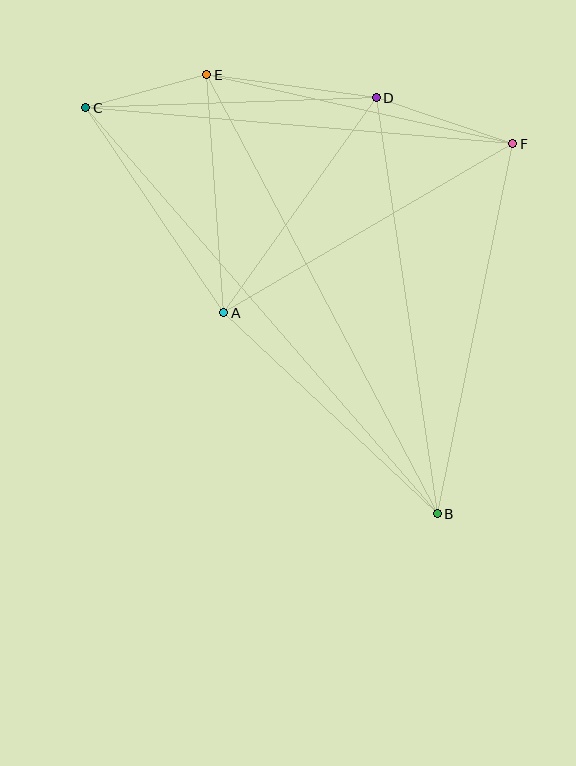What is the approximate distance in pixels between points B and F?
The distance between B and F is approximately 377 pixels.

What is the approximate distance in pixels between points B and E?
The distance between B and E is approximately 496 pixels.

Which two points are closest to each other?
Points C and E are closest to each other.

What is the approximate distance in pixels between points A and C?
The distance between A and C is approximately 247 pixels.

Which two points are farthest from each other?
Points B and C are farthest from each other.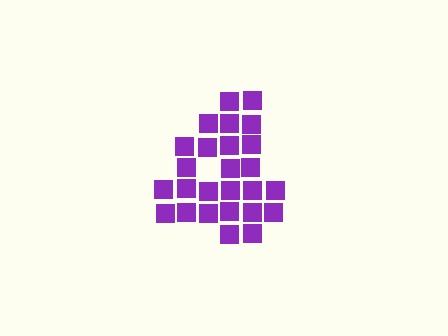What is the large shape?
The large shape is the digit 4.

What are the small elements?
The small elements are squares.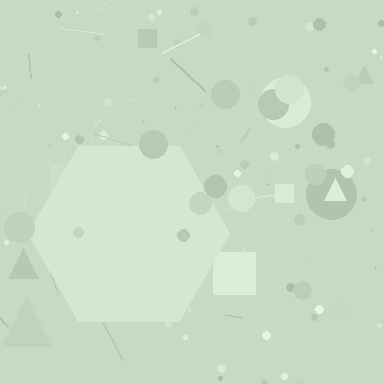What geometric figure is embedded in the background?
A hexagon is embedded in the background.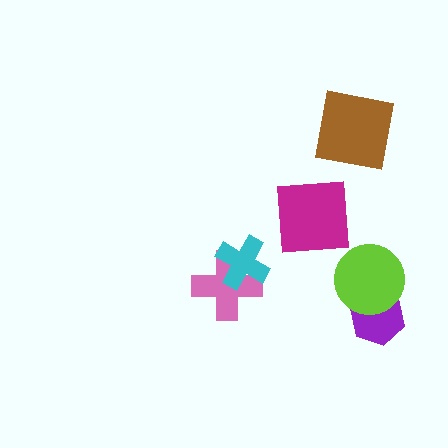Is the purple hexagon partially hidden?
Yes, it is partially covered by another shape.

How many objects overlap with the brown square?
0 objects overlap with the brown square.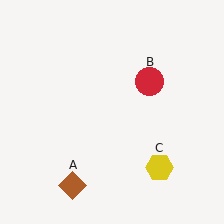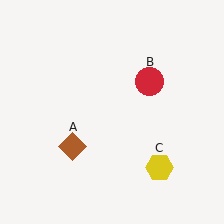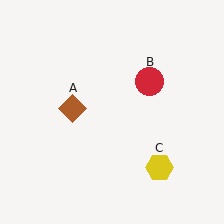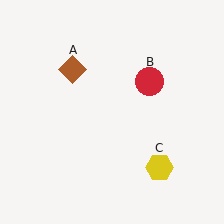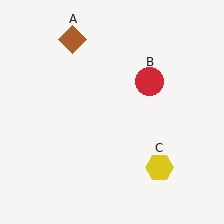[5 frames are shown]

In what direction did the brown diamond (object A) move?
The brown diamond (object A) moved up.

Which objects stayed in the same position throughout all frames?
Red circle (object B) and yellow hexagon (object C) remained stationary.